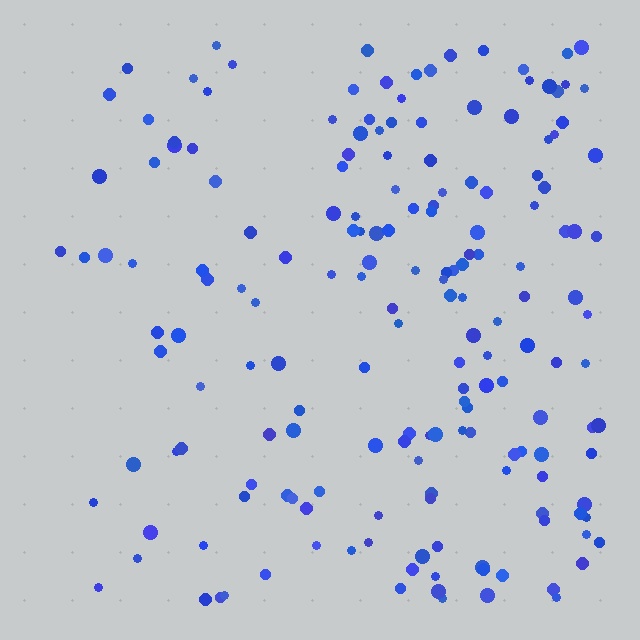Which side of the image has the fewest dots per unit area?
The left.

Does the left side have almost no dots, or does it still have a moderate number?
Still a moderate number, just noticeably fewer than the right.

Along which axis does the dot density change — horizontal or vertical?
Horizontal.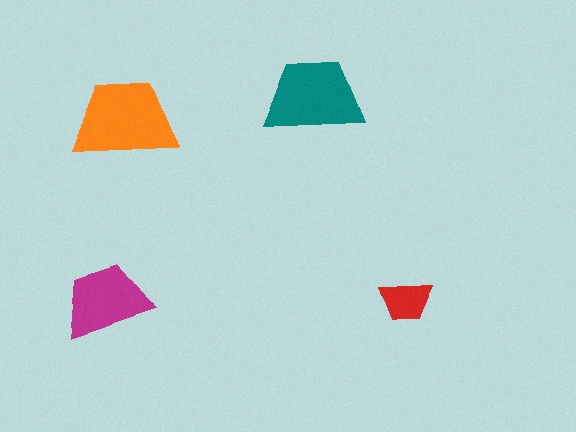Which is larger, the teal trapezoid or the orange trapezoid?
The orange one.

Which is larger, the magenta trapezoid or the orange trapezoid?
The orange one.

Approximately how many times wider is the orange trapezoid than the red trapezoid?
About 2 times wider.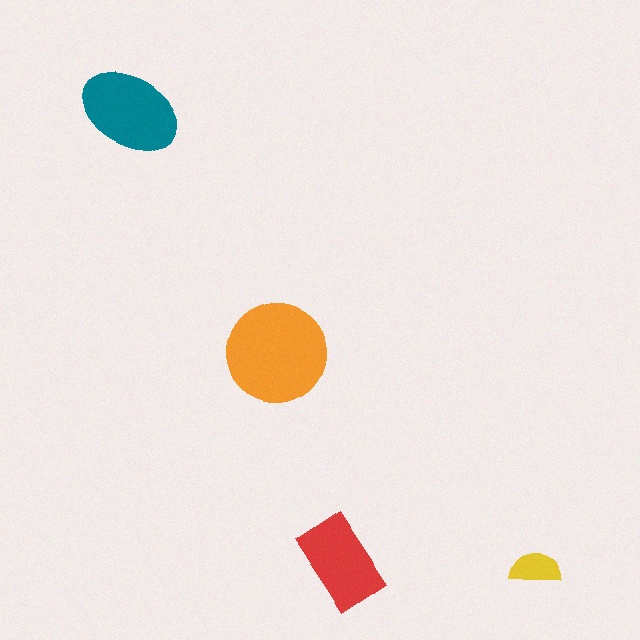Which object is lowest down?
The red rectangle is bottommost.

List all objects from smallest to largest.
The yellow semicircle, the red rectangle, the teal ellipse, the orange circle.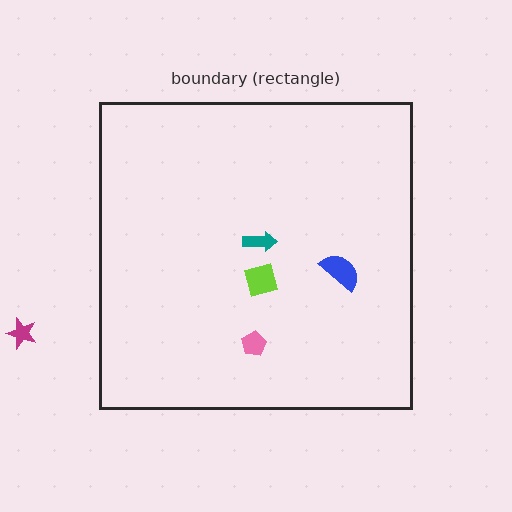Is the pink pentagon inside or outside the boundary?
Inside.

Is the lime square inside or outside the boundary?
Inside.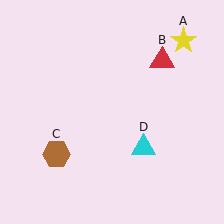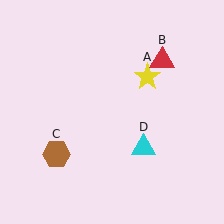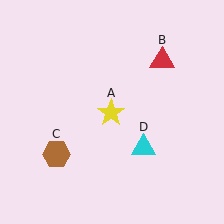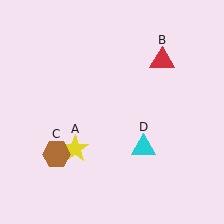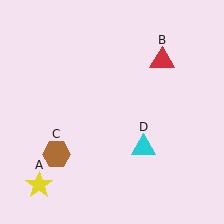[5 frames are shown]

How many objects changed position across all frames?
1 object changed position: yellow star (object A).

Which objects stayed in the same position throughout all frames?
Red triangle (object B) and brown hexagon (object C) and cyan triangle (object D) remained stationary.